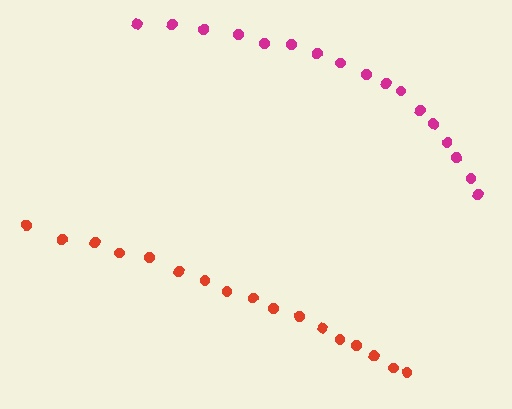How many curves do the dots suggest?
There are 2 distinct paths.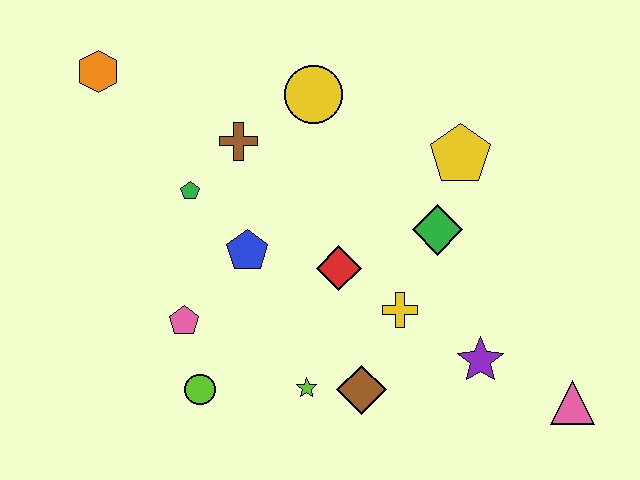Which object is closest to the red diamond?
The yellow cross is closest to the red diamond.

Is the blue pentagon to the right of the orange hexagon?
Yes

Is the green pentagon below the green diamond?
No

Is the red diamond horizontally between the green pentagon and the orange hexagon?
No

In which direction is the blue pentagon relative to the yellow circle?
The blue pentagon is below the yellow circle.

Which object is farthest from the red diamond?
The orange hexagon is farthest from the red diamond.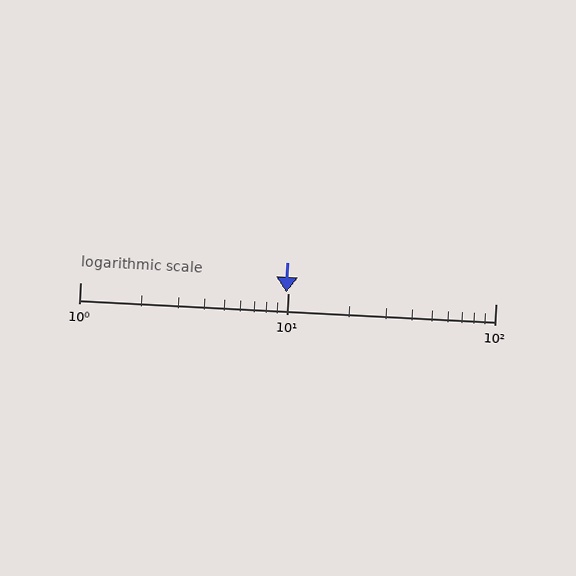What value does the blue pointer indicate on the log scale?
The pointer indicates approximately 9.8.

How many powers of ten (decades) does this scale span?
The scale spans 2 decades, from 1 to 100.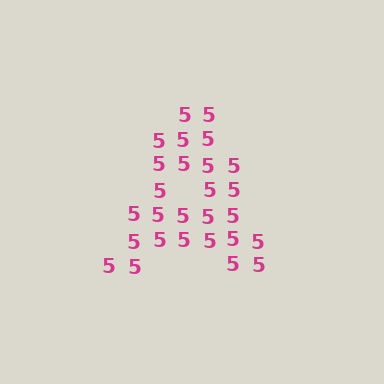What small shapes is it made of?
It is made of small digit 5's.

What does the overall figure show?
The overall figure shows the letter A.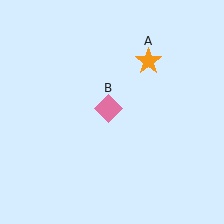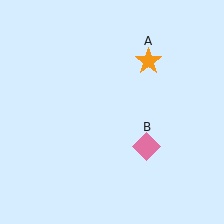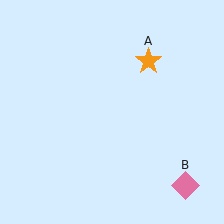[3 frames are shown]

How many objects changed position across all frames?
1 object changed position: pink diamond (object B).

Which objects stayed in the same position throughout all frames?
Orange star (object A) remained stationary.